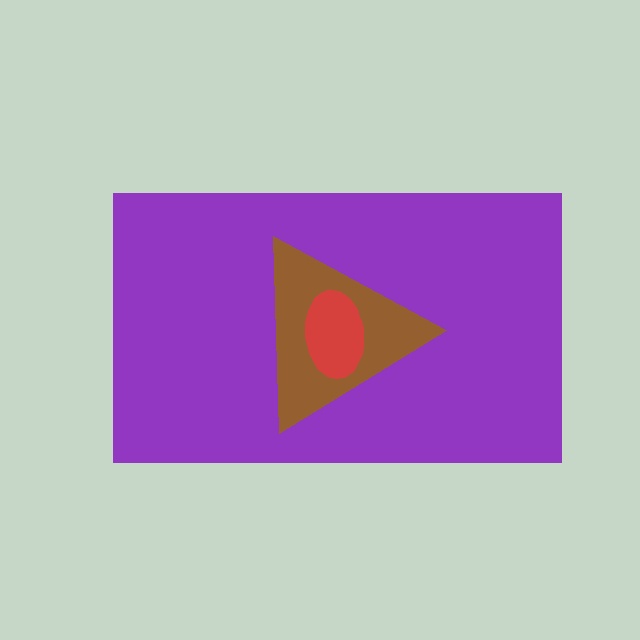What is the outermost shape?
The purple rectangle.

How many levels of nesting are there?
3.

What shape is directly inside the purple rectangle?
The brown triangle.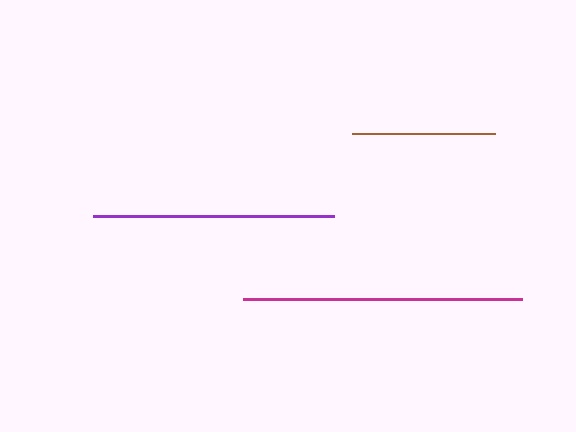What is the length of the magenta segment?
The magenta segment is approximately 279 pixels long.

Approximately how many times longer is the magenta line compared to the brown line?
The magenta line is approximately 2.0 times the length of the brown line.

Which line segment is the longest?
The magenta line is the longest at approximately 279 pixels.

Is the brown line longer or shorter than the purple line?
The purple line is longer than the brown line.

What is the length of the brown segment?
The brown segment is approximately 143 pixels long.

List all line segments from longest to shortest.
From longest to shortest: magenta, purple, brown.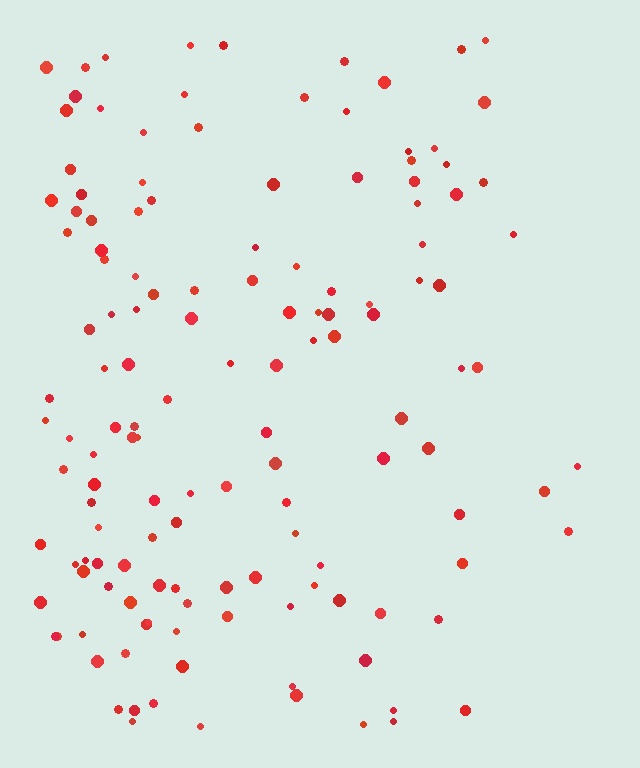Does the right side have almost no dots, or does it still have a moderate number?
Still a moderate number, just noticeably fewer than the left.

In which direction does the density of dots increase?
From right to left, with the left side densest.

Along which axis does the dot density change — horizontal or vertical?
Horizontal.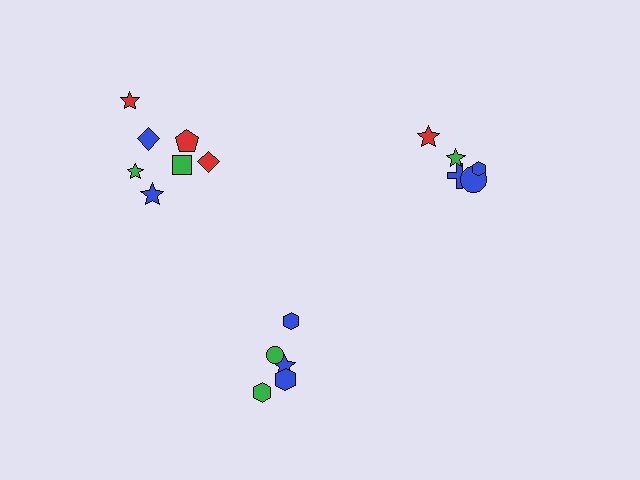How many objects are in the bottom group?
There are 5 objects.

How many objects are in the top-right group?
There are 5 objects.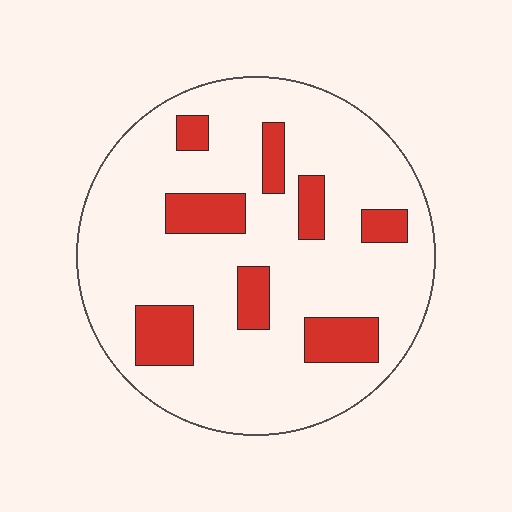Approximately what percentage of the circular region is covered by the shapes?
Approximately 20%.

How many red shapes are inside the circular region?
8.